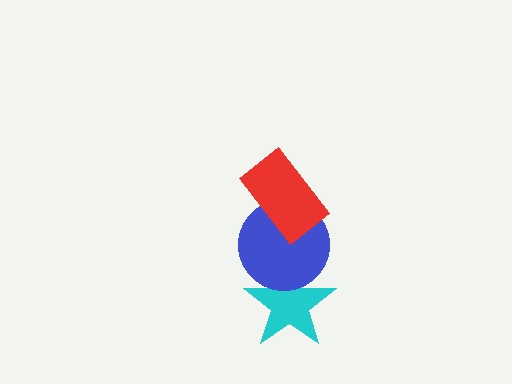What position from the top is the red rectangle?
The red rectangle is 1st from the top.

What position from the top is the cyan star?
The cyan star is 3rd from the top.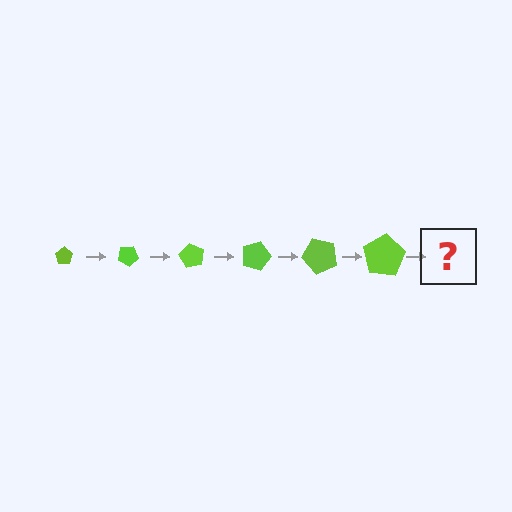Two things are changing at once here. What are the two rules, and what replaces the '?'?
The two rules are that the pentagon grows larger each step and it rotates 30 degrees each step. The '?' should be a pentagon, larger than the previous one and rotated 180 degrees from the start.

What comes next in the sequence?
The next element should be a pentagon, larger than the previous one and rotated 180 degrees from the start.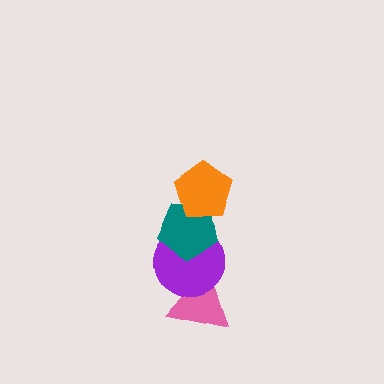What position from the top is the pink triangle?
The pink triangle is 4th from the top.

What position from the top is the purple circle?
The purple circle is 3rd from the top.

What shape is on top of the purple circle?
The teal pentagon is on top of the purple circle.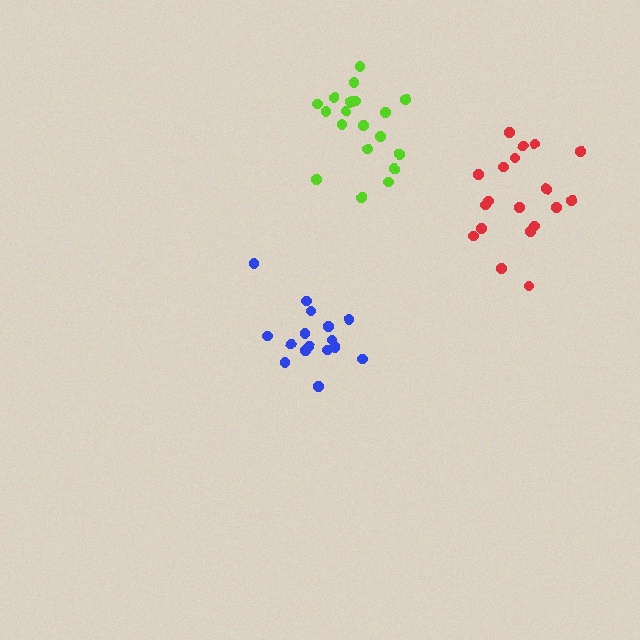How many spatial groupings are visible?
There are 3 spatial groupings.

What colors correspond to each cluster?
The clusters are colored: blue, lime, red.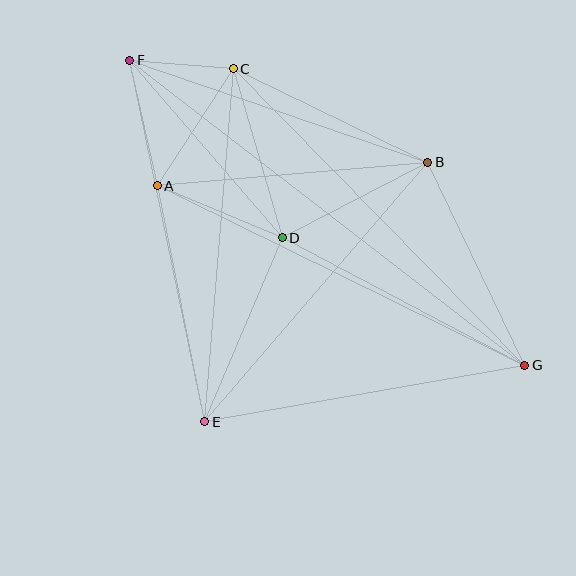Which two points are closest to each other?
Points C and F are closest to each other.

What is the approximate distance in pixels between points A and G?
The distance between A and G is approximately 409 pixels.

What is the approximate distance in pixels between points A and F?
The distance between A and F is approximately 128 pixels.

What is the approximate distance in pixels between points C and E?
The distance between C and E is approximately 354 pixels.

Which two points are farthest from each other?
Points F and G are farthest from each other.